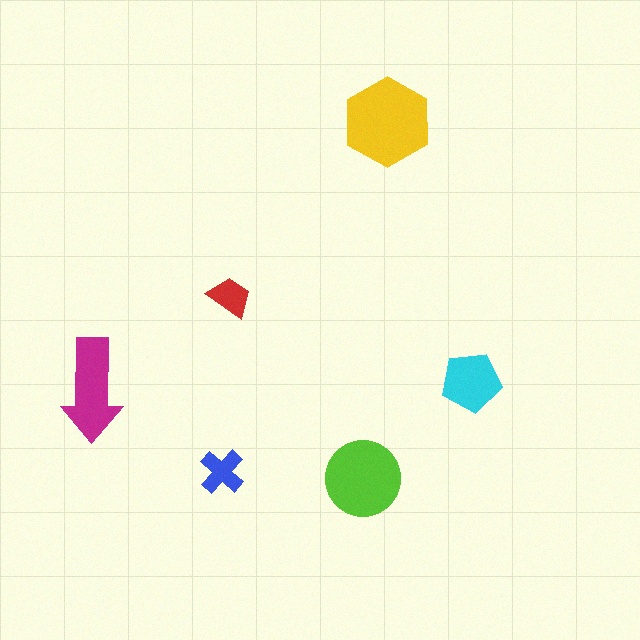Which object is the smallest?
The red trapezoid.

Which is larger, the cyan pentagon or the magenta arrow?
The magenta arrow.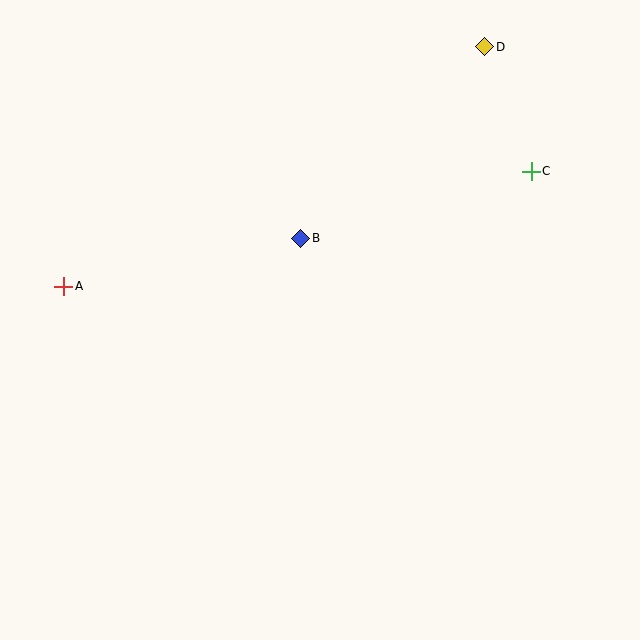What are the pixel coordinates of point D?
Point D is at (485, 47).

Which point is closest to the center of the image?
Point B at (301, 238) is closest to the center.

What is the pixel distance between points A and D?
The distance between A and D is 484 pixels.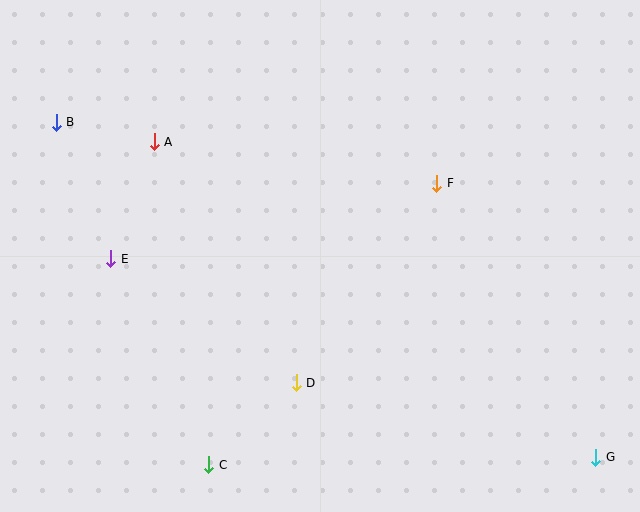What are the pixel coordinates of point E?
Point E is at (111, 259).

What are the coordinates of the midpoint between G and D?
The midpoint between G and D is at (446, 420).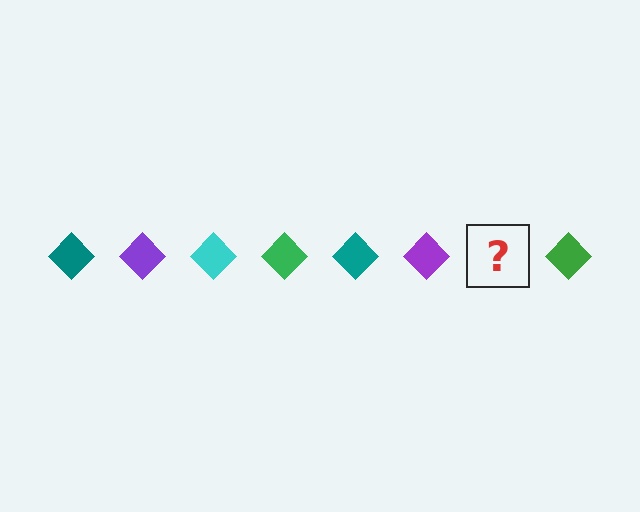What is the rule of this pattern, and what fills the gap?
The rule is that the pattern cycles through teal, purple, cyan, green diamonds. The gap should be filled with a cyan diamond.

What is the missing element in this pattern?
The missing element is a cyan diamond.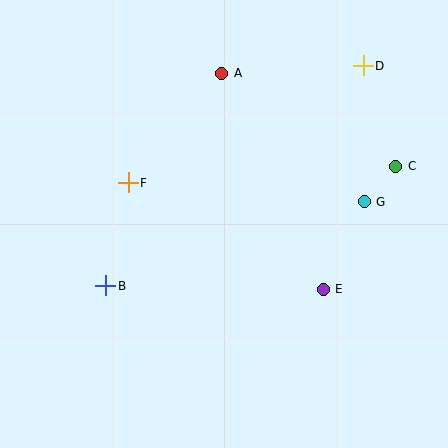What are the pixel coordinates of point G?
Point G is at (364, 202).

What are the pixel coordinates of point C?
Point C is at (396, 166).